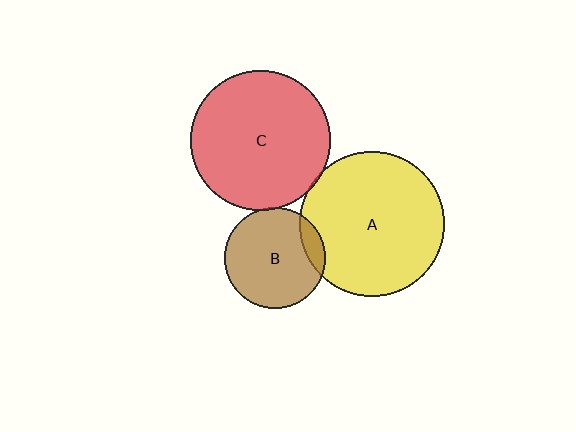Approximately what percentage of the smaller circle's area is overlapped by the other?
Approximately 5%.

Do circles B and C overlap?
Yes.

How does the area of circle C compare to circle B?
Approximately 1.9 times.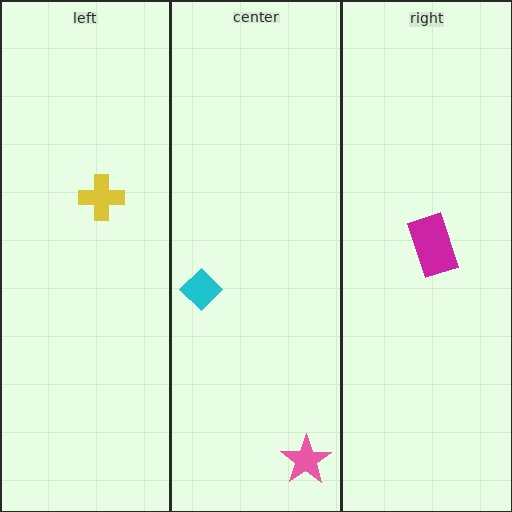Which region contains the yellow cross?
The left region.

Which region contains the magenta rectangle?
The right region.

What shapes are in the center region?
The pink star, the cyan diamond.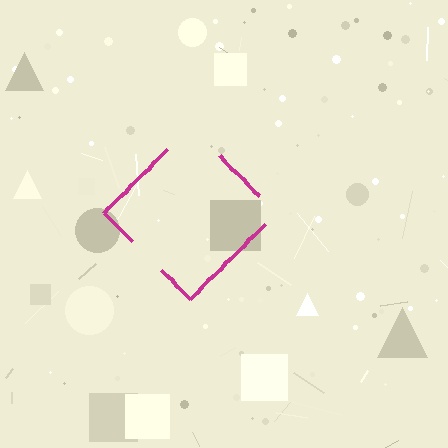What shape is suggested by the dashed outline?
The dashed outline suggests a diamond.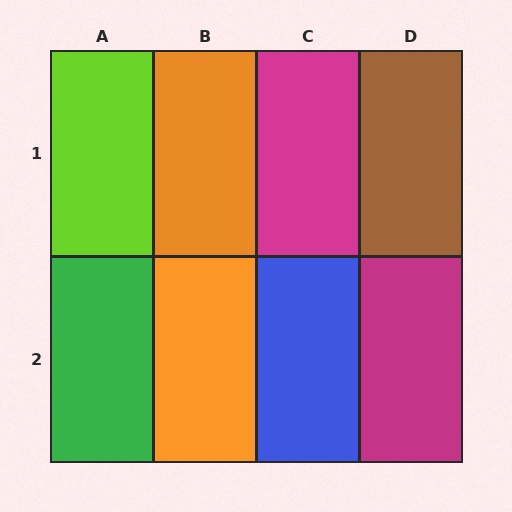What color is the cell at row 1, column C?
Magenta.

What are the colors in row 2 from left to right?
Green, orange, blue, magenta.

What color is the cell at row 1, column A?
Lime.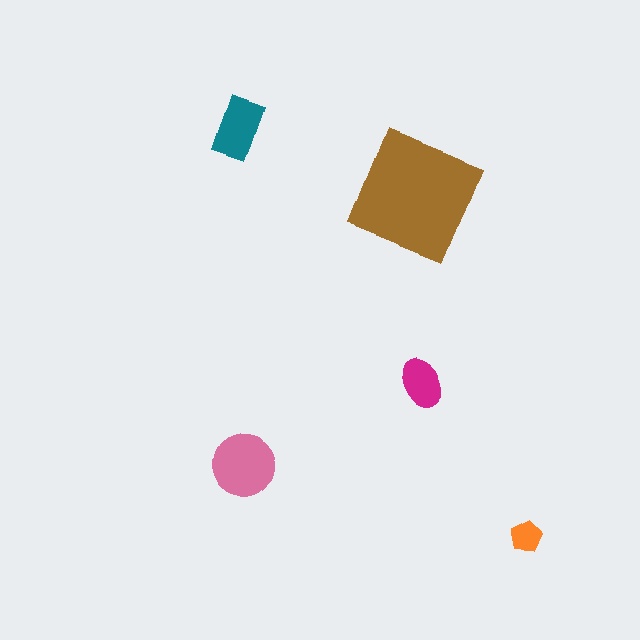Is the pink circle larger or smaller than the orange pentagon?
Larger.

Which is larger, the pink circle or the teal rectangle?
The pink circle.